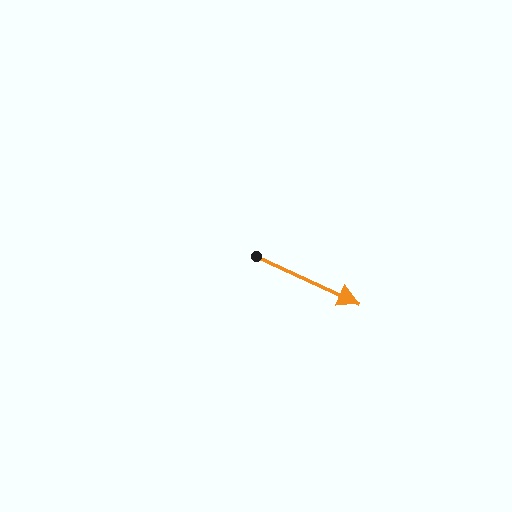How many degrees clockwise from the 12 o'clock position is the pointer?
Approximately 115 degrees.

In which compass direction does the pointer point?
Southeast.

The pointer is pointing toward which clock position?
Roughly 4 o'clock.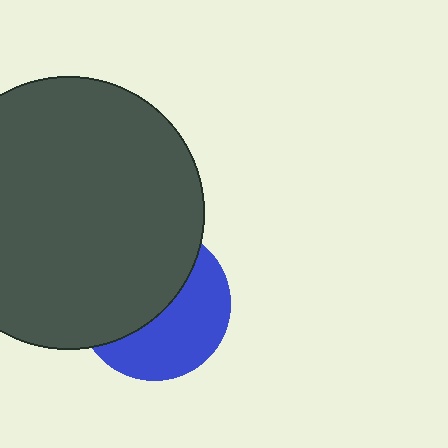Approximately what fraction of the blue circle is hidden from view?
Roughly 53% of the blue circle is hidden behind the dark gray circle.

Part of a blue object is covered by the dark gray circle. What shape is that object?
It is a circle.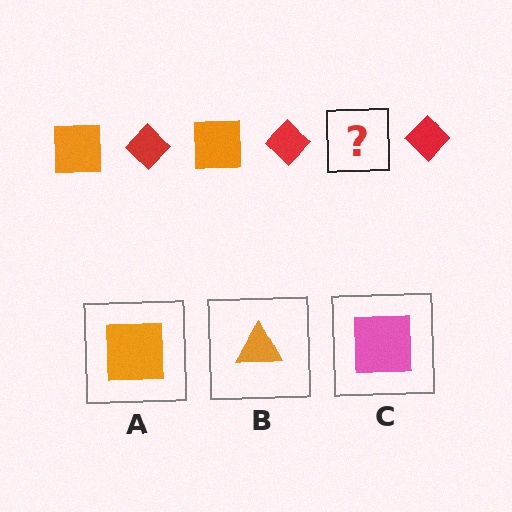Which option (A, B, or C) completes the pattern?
A.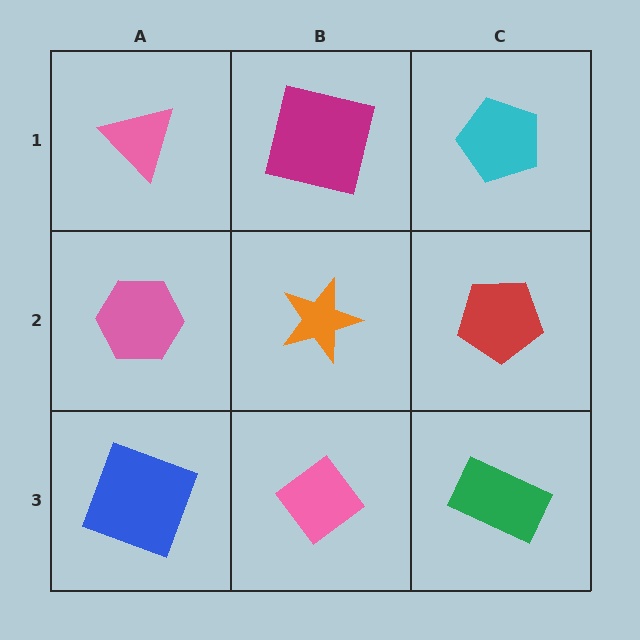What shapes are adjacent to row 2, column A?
A pink triangle (row 1, column A), a blue square (row 3, column A), an orange star (row 2, column B).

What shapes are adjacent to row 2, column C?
A cyan pentagon (row 1, column C), a green rectangle (row 3, column C), an orange star (row 2, column B).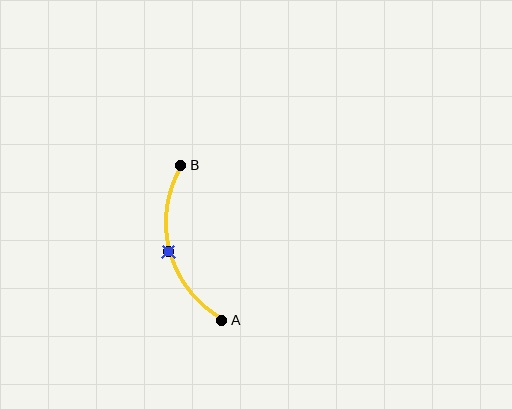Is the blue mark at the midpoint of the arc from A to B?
Yes. The blue mark lies on the arc at equal arc-length from both A and B — it is the arc midpoint.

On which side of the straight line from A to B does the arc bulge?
The arc bulges to the left of the straight line connecting A and B.